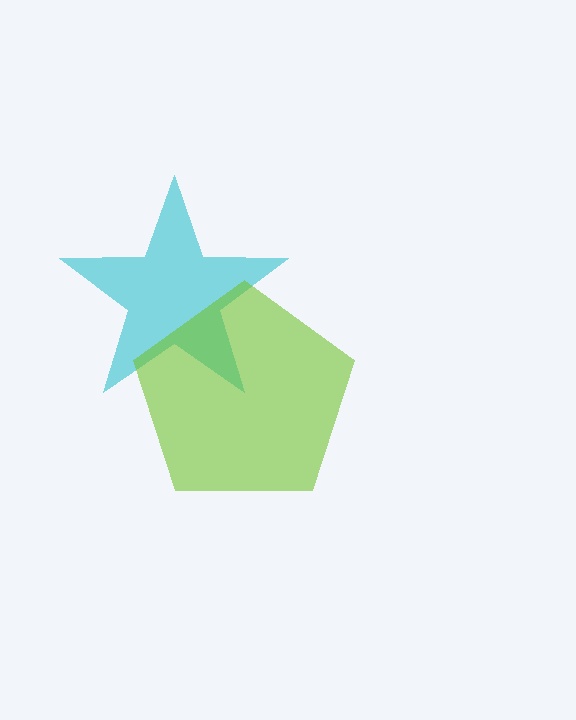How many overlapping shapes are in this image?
There are 2 overlapping shapes in the image.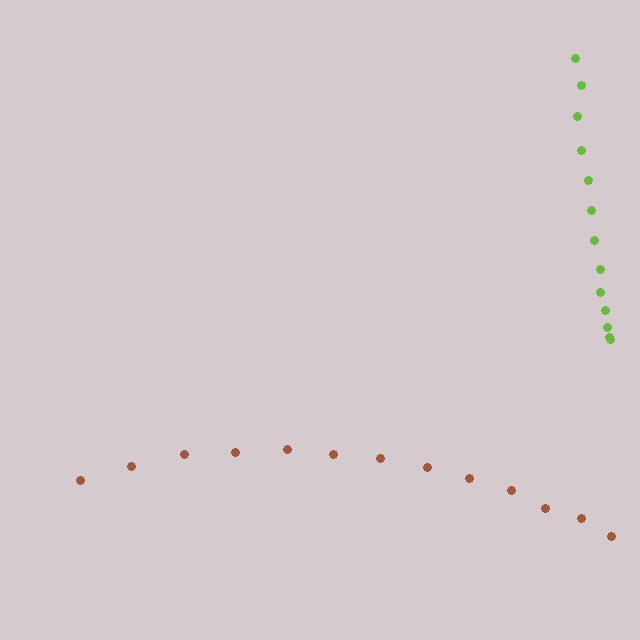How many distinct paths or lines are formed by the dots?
There are 2 distinct paths.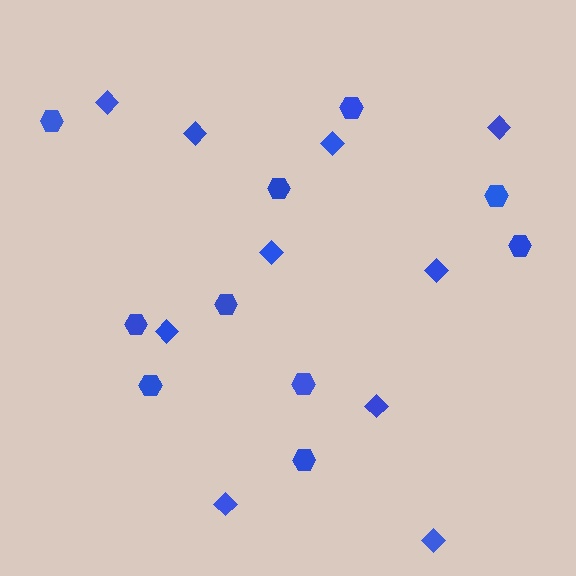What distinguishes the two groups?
There are 2 groups: one group of hexagons (10) and one group of diamonds (10).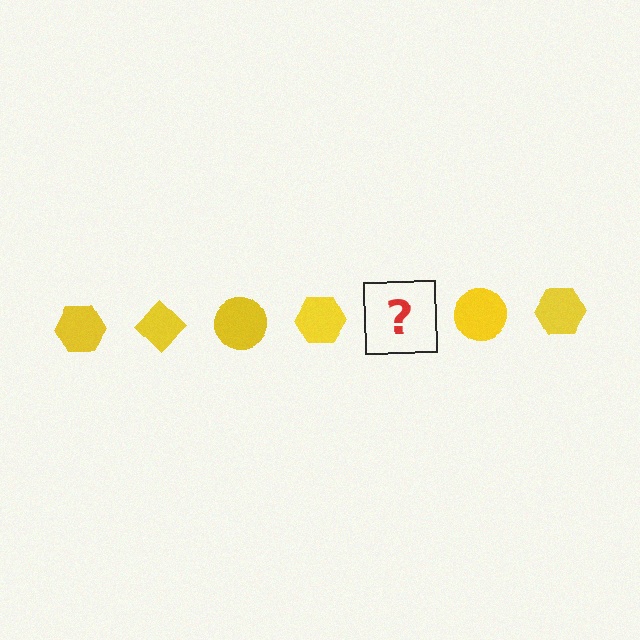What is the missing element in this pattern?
The missing element is a yellow diamond.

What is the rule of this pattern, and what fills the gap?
The rule is that the pattern cycles through hexagon, diamond, circle shapes in yellow. The gap should be filled with a yellow diamond.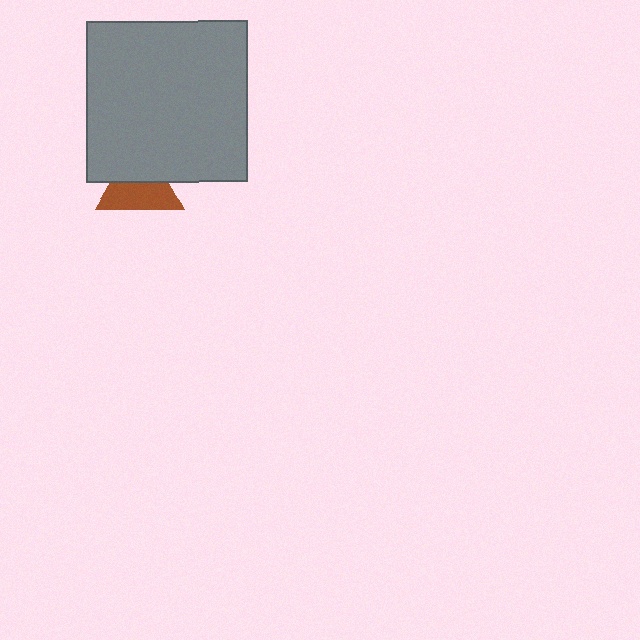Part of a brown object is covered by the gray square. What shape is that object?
It is a triangle.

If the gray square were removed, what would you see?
You would see the complete brown triangle.